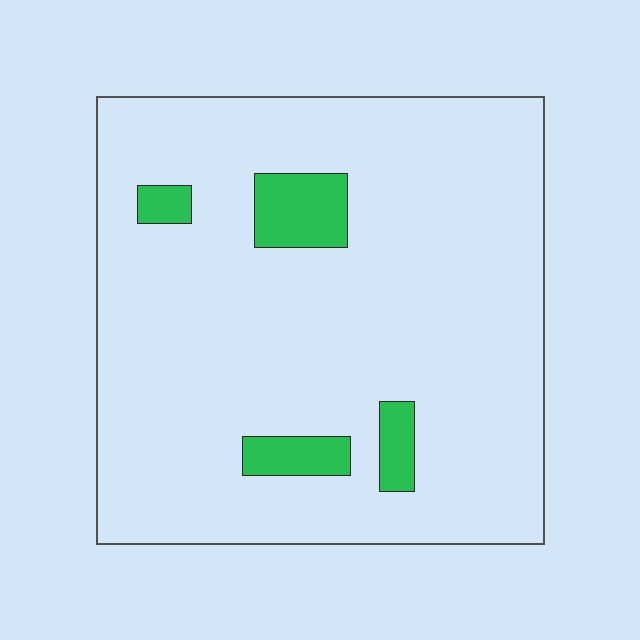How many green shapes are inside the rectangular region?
4.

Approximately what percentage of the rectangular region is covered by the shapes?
Approximately 10%.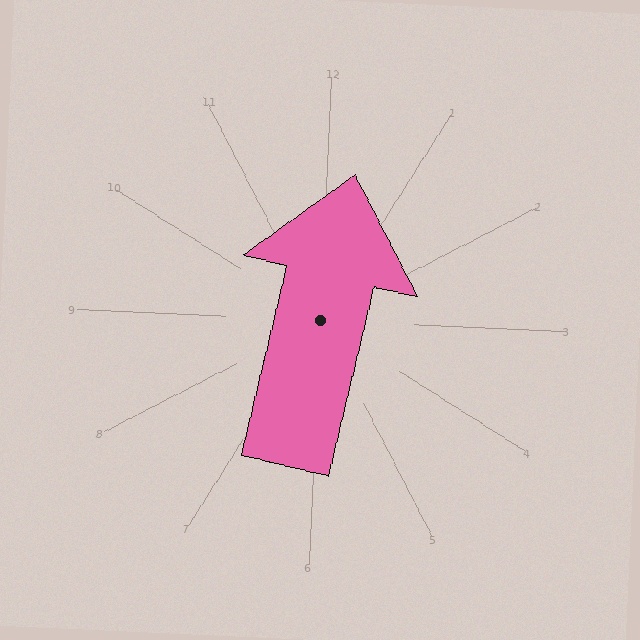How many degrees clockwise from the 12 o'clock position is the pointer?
Approximately 11 degrees.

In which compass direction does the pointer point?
North.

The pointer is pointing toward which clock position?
Roughly 12 o'clock.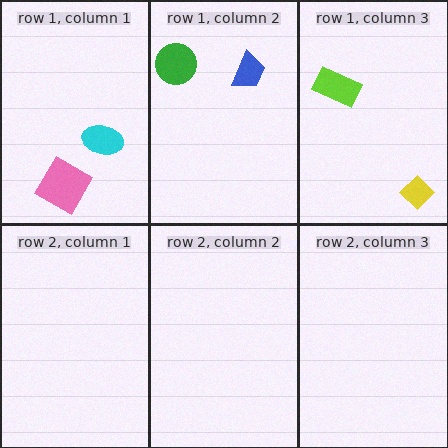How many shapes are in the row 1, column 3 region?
2.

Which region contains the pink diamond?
The row 1, column 1 region.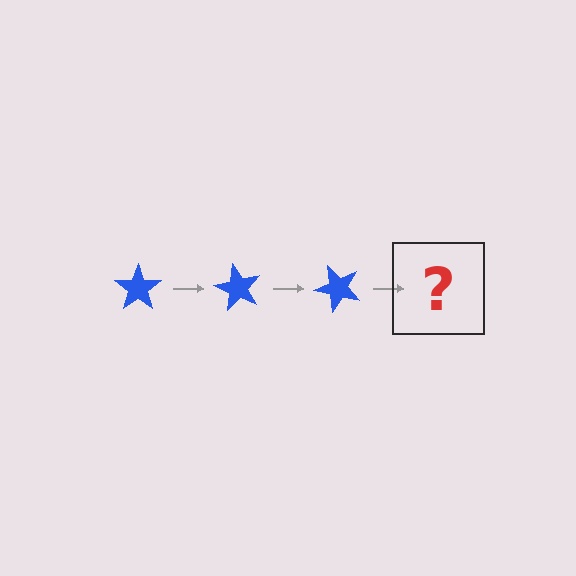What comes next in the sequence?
The next element should be a blue star rotated 180 degrees.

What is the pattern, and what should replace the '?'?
The pattern is that the star rotates 60 degrees each step. The '?' should be a blue star rotated 180 degrees.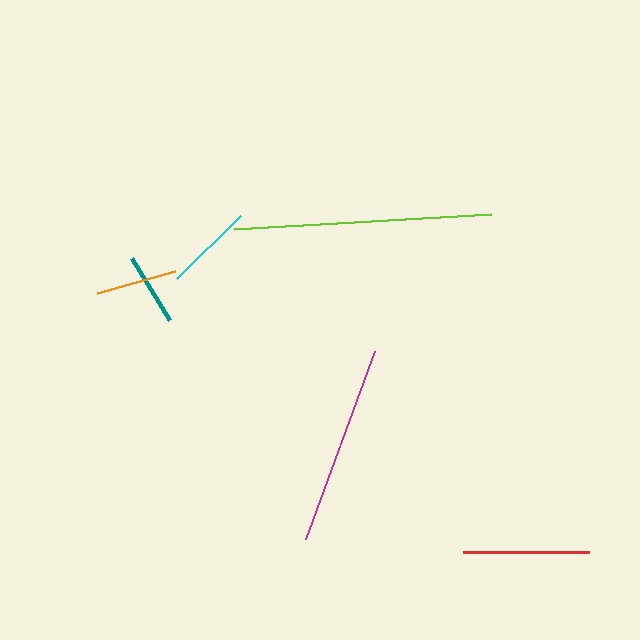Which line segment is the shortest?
The teal line is the shortest at approximately 73 pixels.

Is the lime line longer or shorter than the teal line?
The lime line is longer than the teal line.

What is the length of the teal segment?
The teal segment is approximately 73 pixels long.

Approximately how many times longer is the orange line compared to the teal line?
The orange line is approximately 1.1 times the length of the teal line.